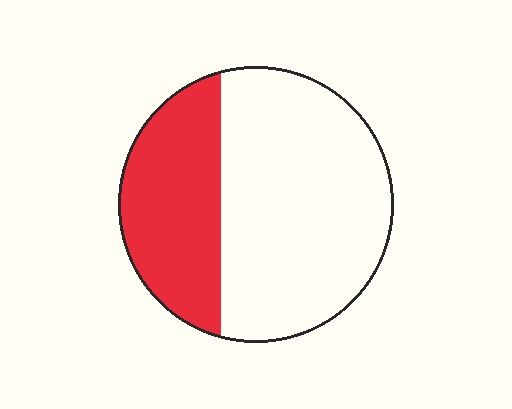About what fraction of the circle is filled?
About one third (1/3).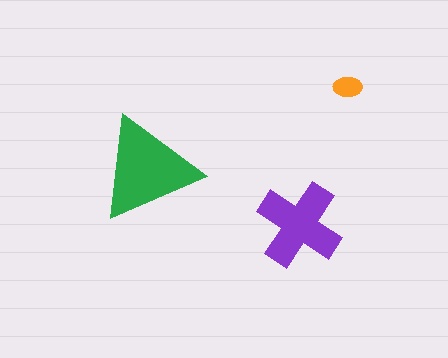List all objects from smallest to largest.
The orange ellipse, the purple cross, the green triangle.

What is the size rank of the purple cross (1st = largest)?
2nd.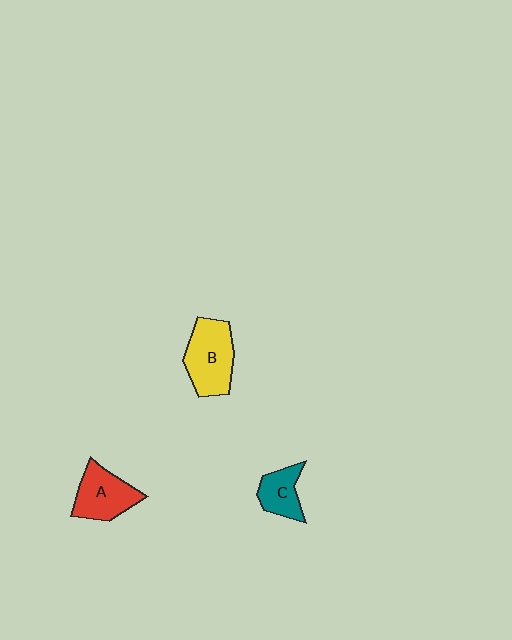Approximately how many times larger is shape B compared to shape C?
Approximately 1.8 times.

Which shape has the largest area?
Shape B (yellow).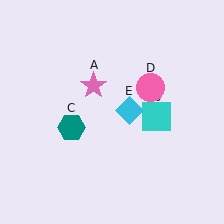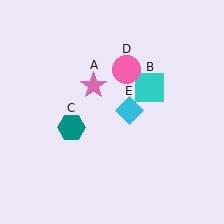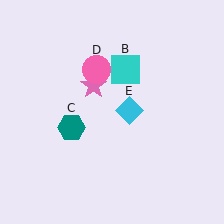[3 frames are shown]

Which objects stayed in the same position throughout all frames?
Pink star (object A) and teal hexagon (object C) and cyan diamond (object E) remained stationary.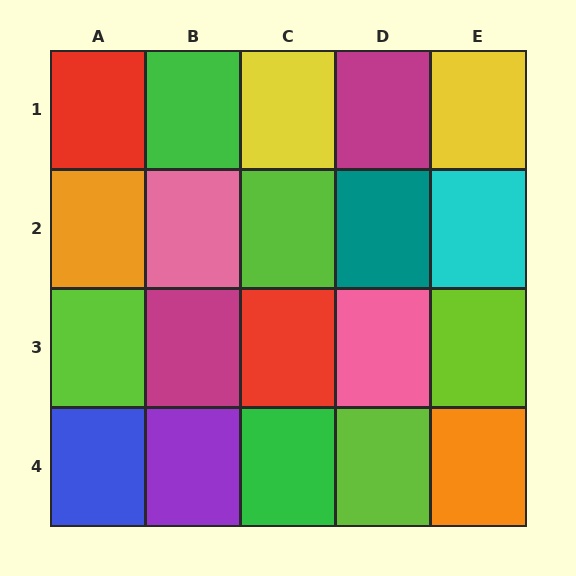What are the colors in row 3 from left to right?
Lime, magenta, red, pink, lime.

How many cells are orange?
2 cells are orange.